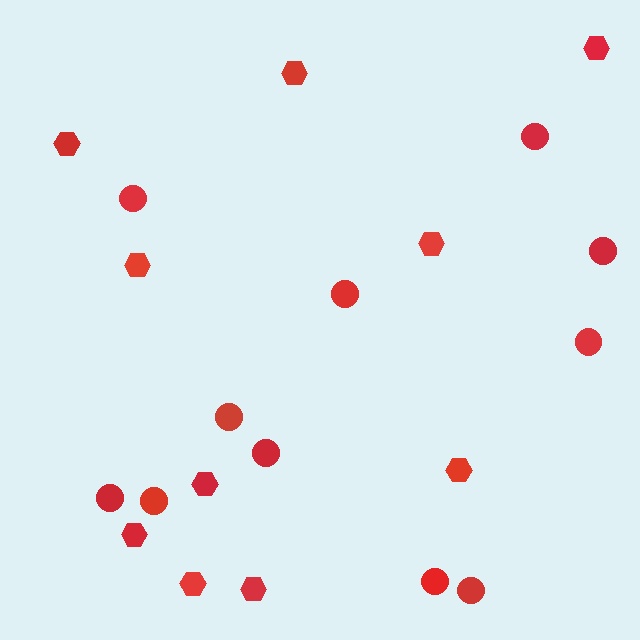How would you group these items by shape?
There are 2 groups: one group of circles (11) and one group of hexagons (10).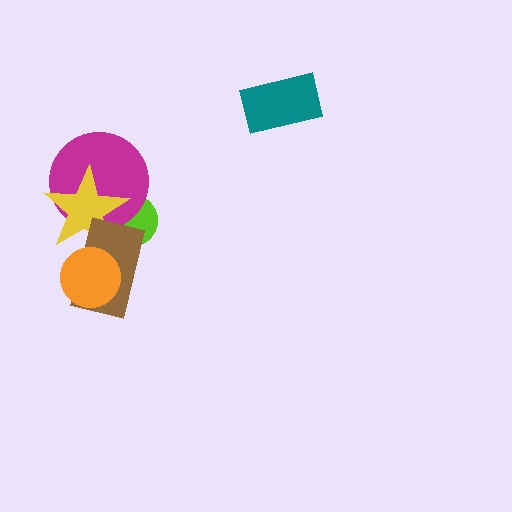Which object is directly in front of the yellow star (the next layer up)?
The brown rectangle is directly in front of the yellow star.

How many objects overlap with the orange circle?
2 objects overlap with the orange circle.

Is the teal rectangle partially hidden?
No, no other shape covers it.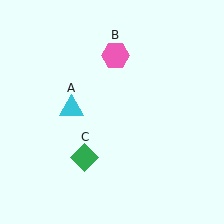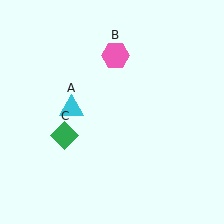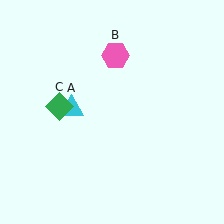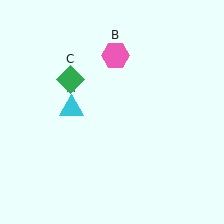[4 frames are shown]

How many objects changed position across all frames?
1 object changed position: green diamond (object C).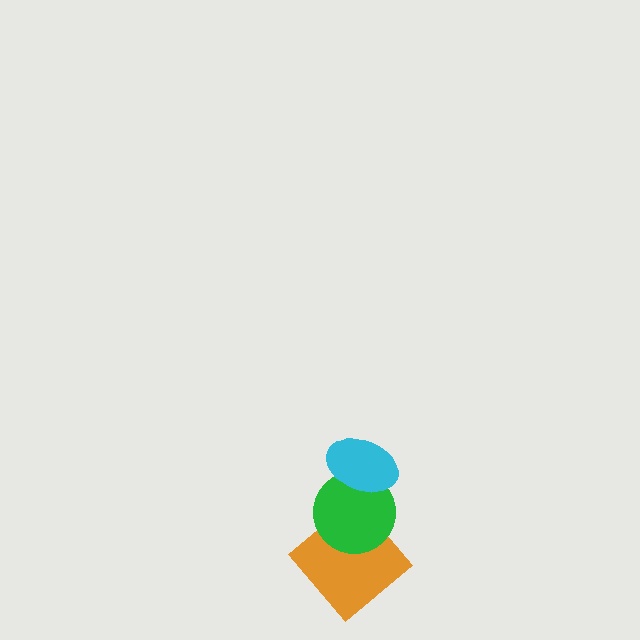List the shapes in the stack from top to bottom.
From top to bottom: the cyan ellipse, the green circle, the orange diamond.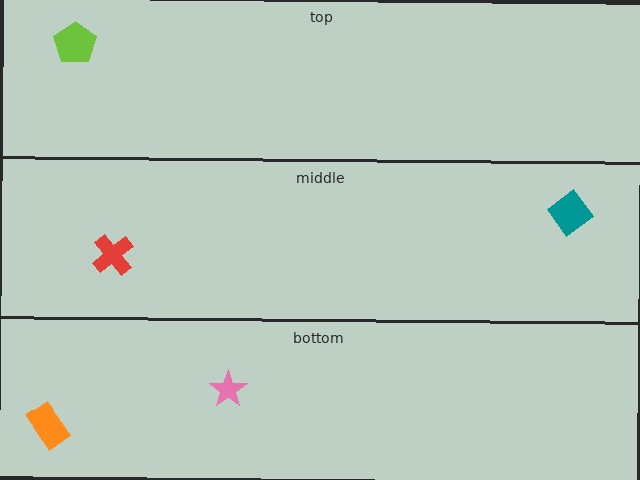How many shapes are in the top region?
1.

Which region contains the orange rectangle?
The bottom region.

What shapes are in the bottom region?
The pink star, the orange rectangle.